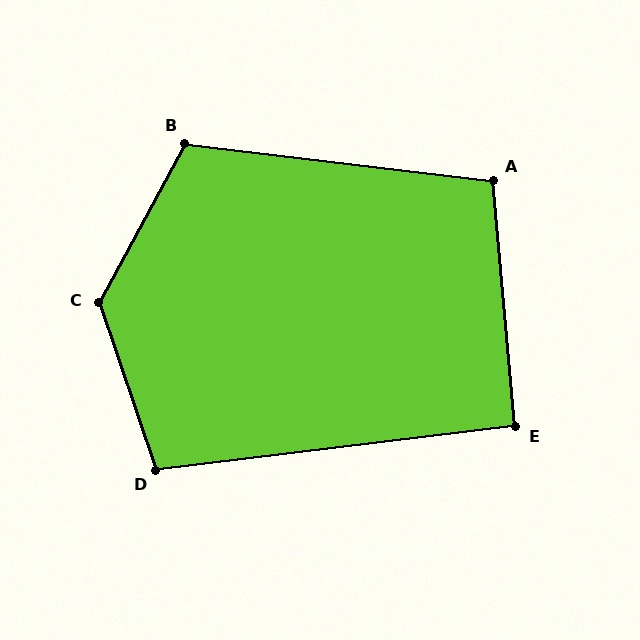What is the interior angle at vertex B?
Approximately 112 degrees (obtuse).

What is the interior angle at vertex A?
Approximately 102 degrees (obtuse).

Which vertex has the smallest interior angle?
E, at approximately 92 degrees.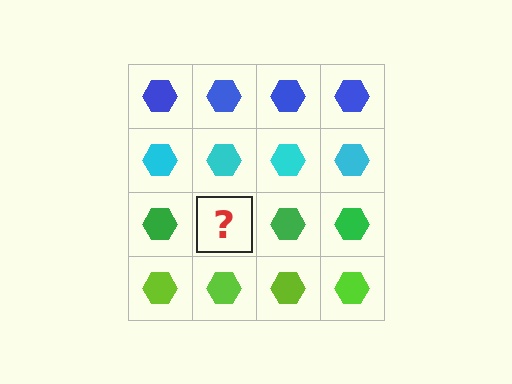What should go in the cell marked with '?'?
The missing cell should contain a green hexagon.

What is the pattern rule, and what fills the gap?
The rule is that each row has a consistent color. The gap should be filled with a green hexagon.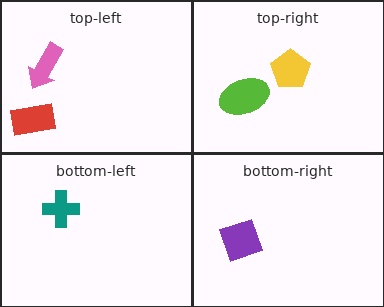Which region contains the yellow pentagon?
The top-right region.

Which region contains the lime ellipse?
The top-right region.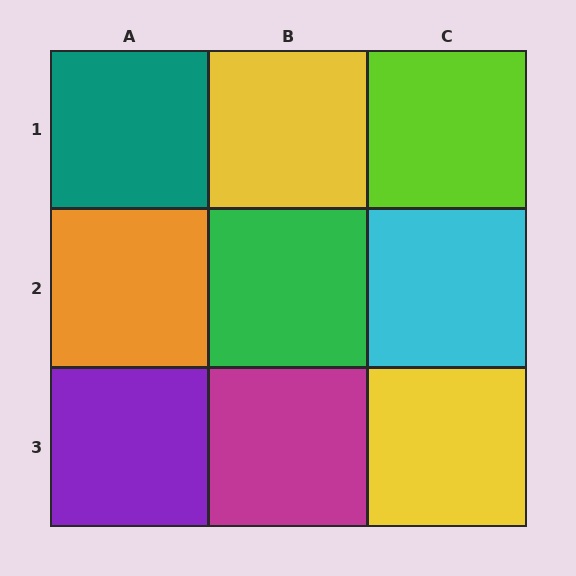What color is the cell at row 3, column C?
Yellow.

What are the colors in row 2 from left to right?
Orange, green, cyan.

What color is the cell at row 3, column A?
Purple.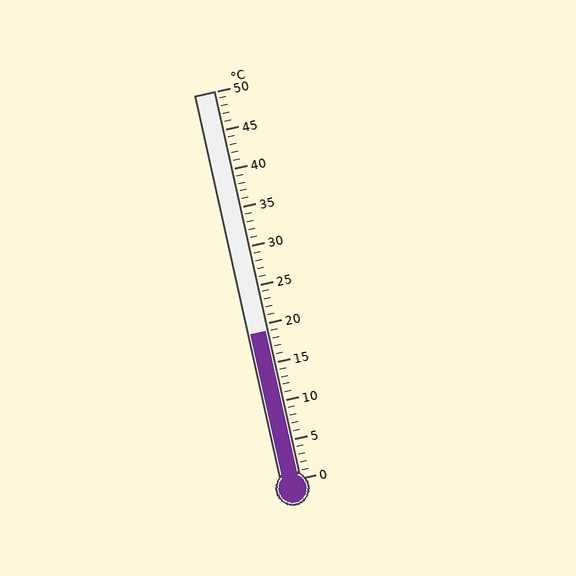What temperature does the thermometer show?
The thermometer shows approximately 19°C.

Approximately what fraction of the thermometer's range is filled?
The thermometer is filled to approximately 40% of its range.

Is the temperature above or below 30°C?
The temperature is below 30°C.